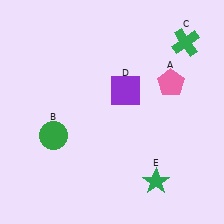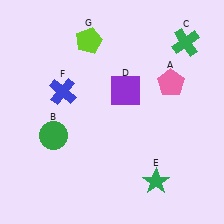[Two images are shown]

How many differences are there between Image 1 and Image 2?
There are 2 differences between the two images.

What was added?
A blue cross (F), a lime pentagon (G) were added in Image 2.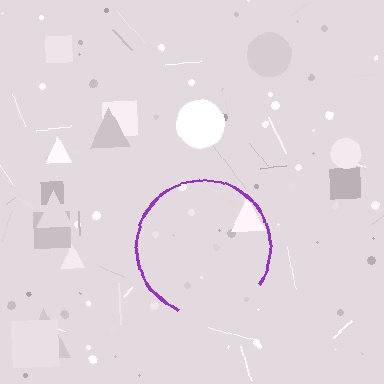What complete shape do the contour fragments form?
The contour fragments form a circle.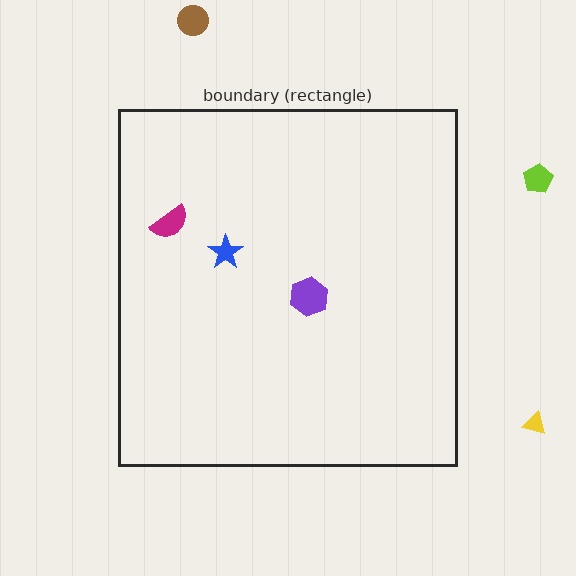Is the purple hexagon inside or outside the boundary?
Inside.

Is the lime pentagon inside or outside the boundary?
Outside.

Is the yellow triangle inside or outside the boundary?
Outside.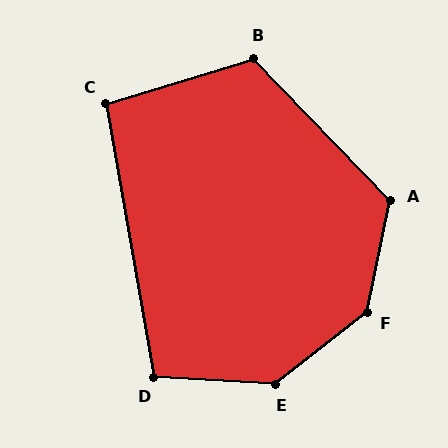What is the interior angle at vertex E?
Approximately 138 degrees (obtuse).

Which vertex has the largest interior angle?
F, at approximately 140 degrees.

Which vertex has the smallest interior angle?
C, at approximately 97 degrees.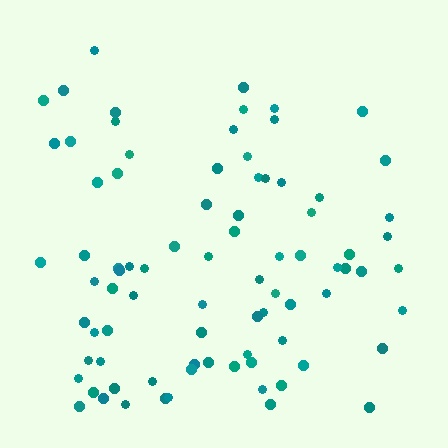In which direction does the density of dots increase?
From top to bottom, with the bottom side densest.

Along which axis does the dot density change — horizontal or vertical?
Vertical.